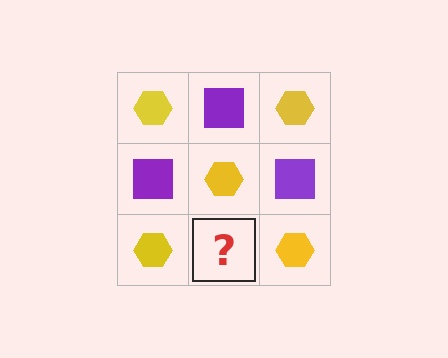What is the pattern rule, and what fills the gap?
The rule is that it alternates yellow hexagon and purple square in a checkerboard pattern. The gap should be filled with a purple square.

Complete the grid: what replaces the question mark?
The question mark should be replaced with a purple square.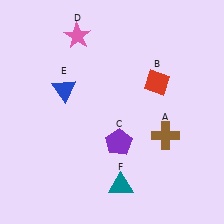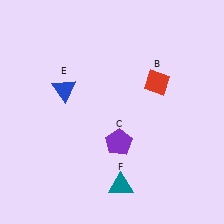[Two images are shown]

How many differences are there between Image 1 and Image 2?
There are 2 differences between the two images.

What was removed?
The pink star (D), the brown cross (A) were removed in Image 2.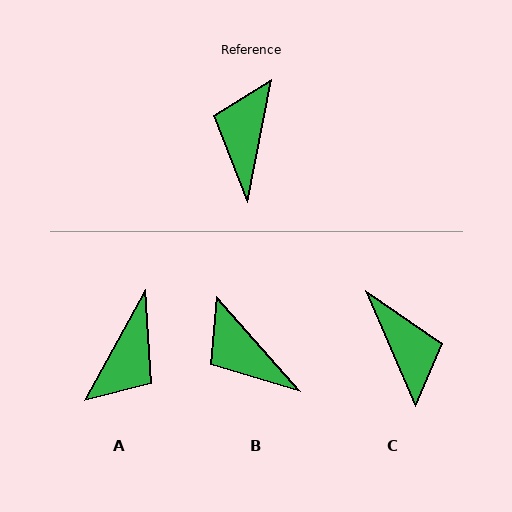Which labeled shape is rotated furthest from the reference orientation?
A, about 162 degrees away.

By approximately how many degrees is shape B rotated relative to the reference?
Approximately 53 degrees counter-clockwise.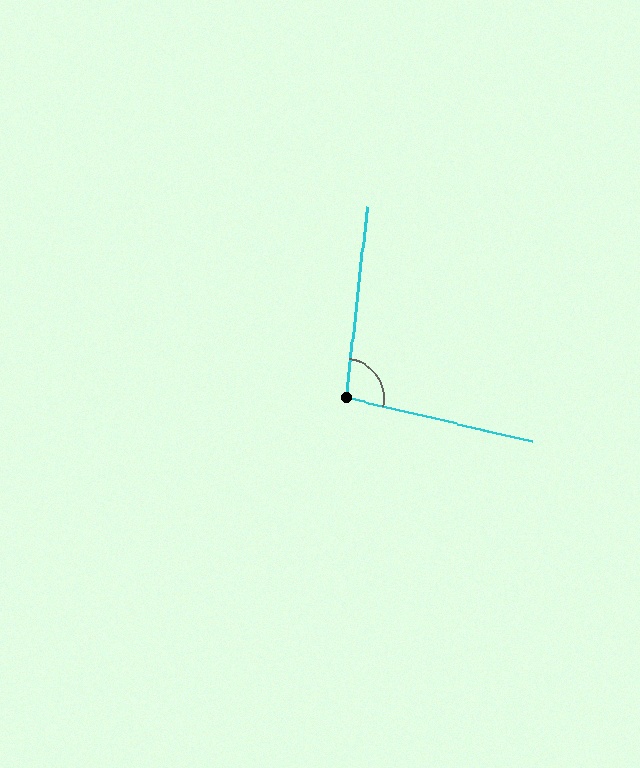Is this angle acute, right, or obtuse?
It is obtuse.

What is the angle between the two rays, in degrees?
Approximately 97 degrees.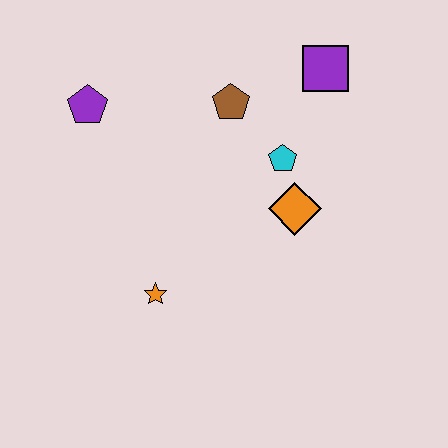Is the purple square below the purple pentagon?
No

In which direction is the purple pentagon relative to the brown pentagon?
The purple pentagon is to the left of the brown pentagon.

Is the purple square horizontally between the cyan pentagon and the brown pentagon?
No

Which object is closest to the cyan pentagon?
The orange diamond is closest to the cyan pentagon.